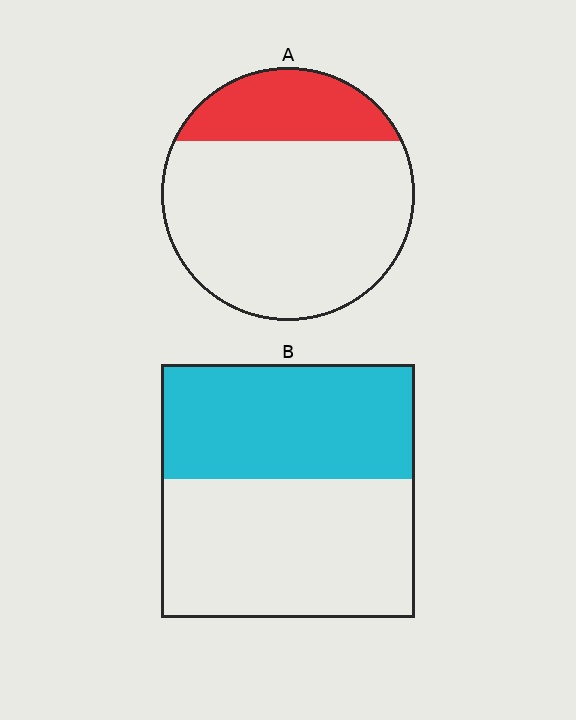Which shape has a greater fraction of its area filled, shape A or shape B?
Shape B.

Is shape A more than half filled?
No.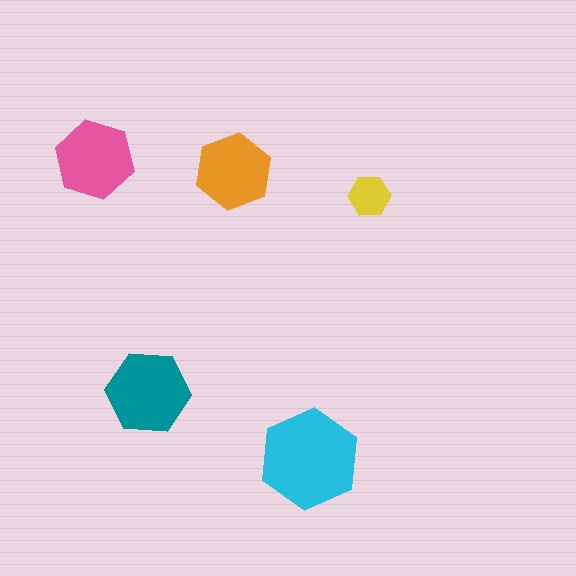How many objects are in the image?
There are 5 objects in the image.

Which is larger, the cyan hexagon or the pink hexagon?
The cyan one.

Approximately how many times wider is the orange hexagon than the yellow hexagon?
About 2 times wider.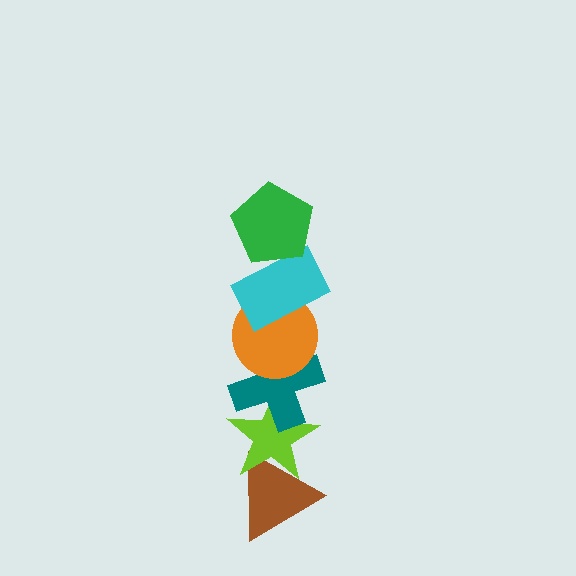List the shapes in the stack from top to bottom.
From top to bottom: the green pentagon, the cyan rectangle, the orange circle, the teal cross, the lime star, the brown triangle.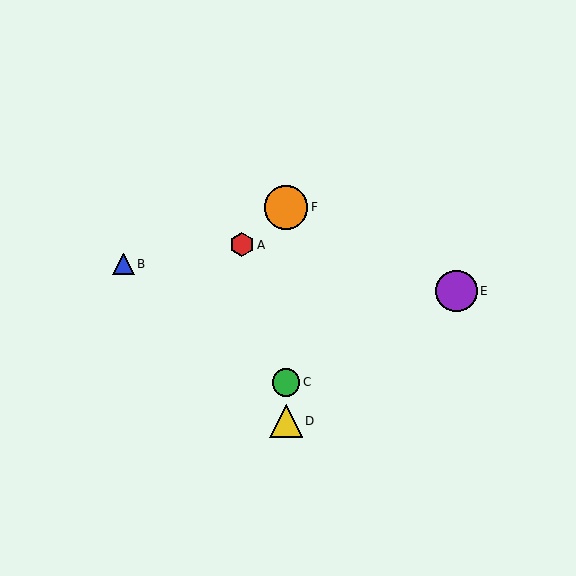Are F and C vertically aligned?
Yes, both are at x≈286.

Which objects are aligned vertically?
Objects C, D, F are aligned vertically.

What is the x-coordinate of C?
Object C is at x≈286.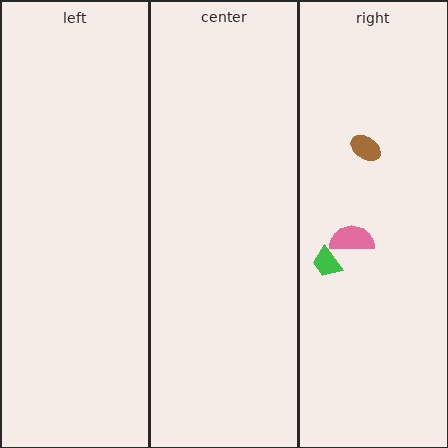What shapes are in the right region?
The pink semicircle, the green trapezoid, the brown ellipse.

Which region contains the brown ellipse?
The right region.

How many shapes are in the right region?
3.